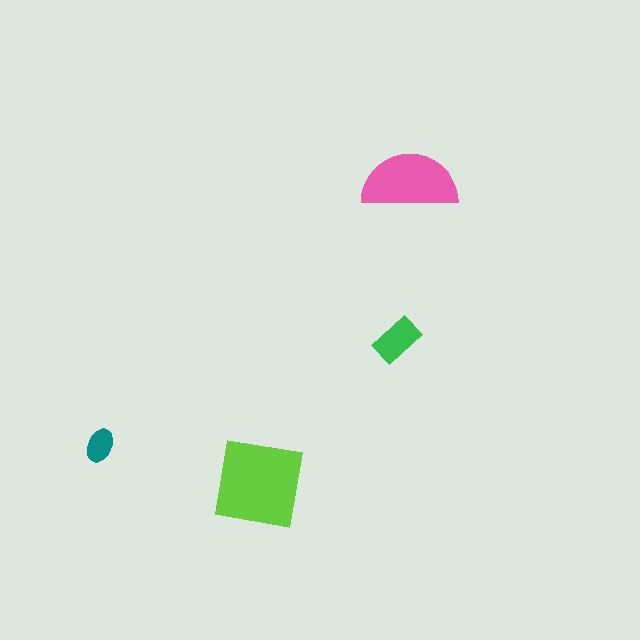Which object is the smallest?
The teal ellipse.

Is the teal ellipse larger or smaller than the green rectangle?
Smaller.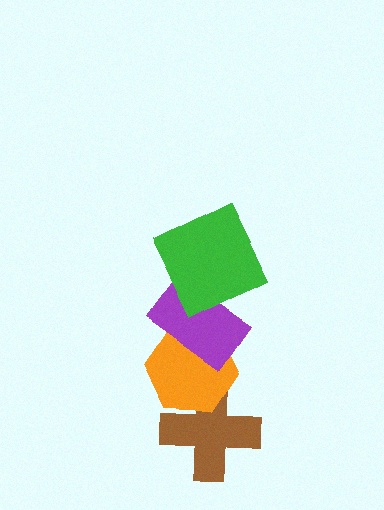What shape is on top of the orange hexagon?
The purple rectangle is on top of the orange hexagon.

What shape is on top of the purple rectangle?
The green square is on top of the purple rectangle.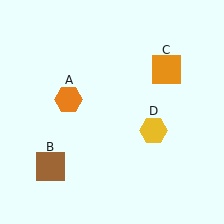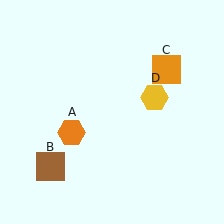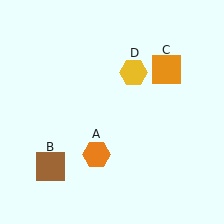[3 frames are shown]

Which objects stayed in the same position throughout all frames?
Brown square (object B) and orange square (object C) remained stationary.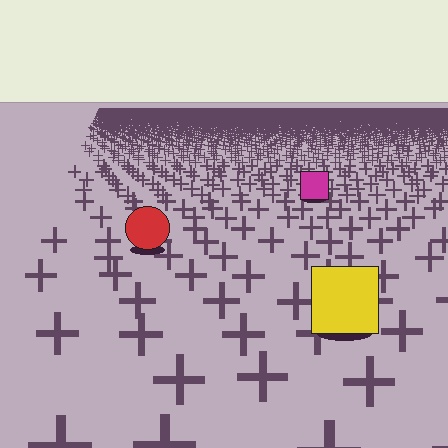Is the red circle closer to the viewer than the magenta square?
Yes. The red circle is closer — you can tell from the texture gradient: the ground texture is coarser near it.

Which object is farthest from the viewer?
The magenta square is farthest from the viewer. It appears smaller and the ground texture around it is denser.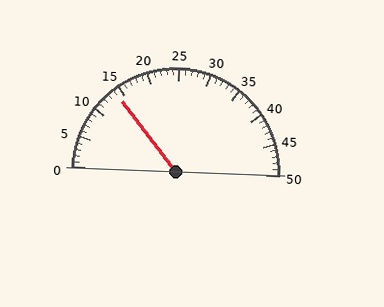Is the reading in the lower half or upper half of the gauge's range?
The reading is in the lower half of the range (0 to 50).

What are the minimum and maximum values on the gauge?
The gauge ranges from 0 to 50.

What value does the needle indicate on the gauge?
The needle indicates approximately 14.